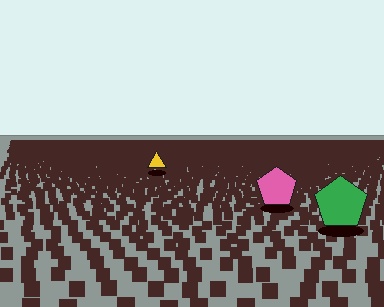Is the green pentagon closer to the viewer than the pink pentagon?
Yes. The green pentagon is closer — you can tell from the texture gradient: the ground texture is coarser near it.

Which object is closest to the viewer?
The green pentagon is closest. The texture marks near it are larger and more spread out.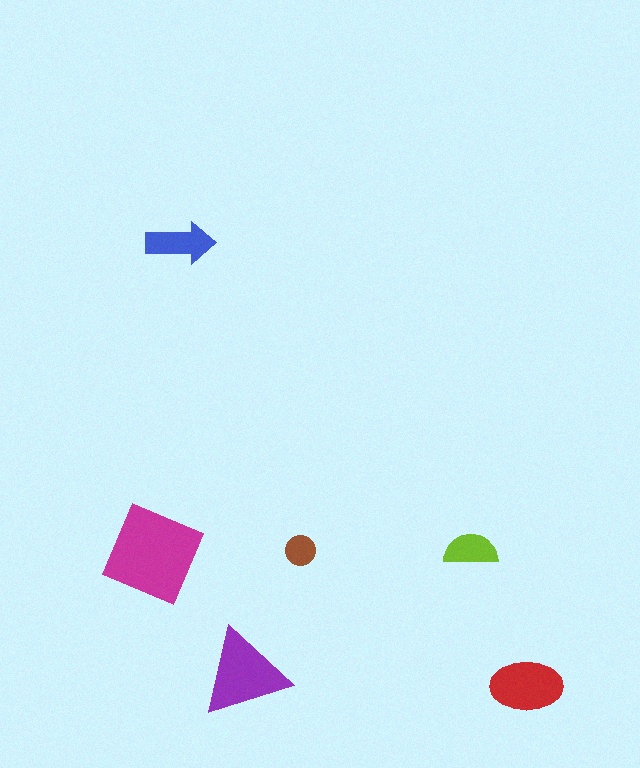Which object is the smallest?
The brown circle.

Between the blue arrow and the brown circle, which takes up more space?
The blue arrow.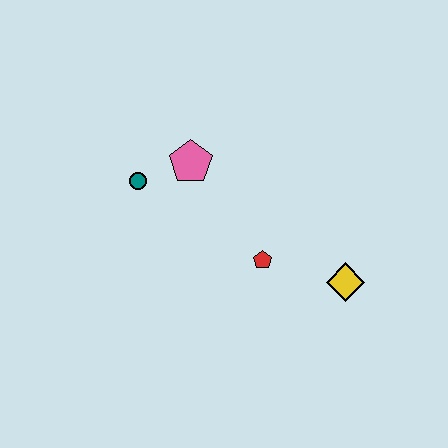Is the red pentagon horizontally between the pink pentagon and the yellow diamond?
Yes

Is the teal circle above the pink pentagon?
No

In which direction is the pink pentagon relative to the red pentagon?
The pink pentagon is above the red pentagon.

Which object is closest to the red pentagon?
The yellow diamond is closest to the red pentagon.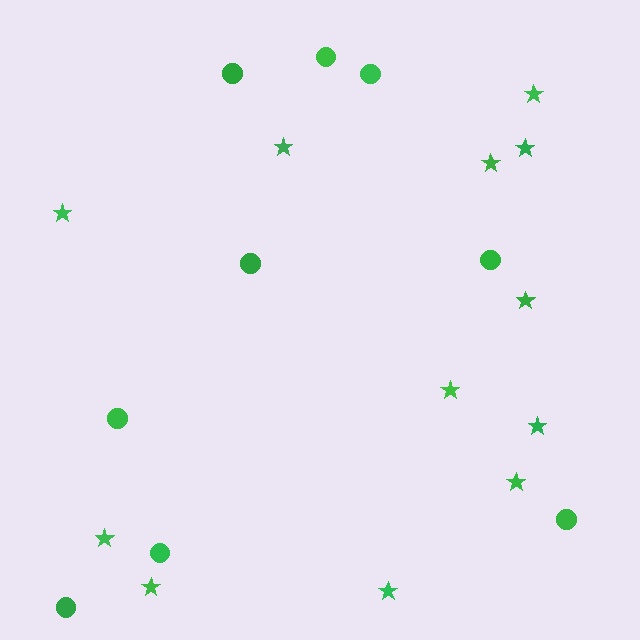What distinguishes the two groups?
There are 2 groups: one group of circles (9) and one group of stars (12).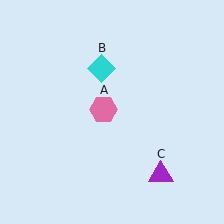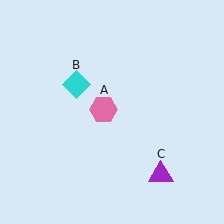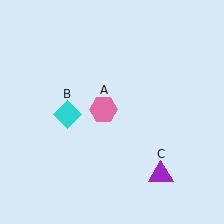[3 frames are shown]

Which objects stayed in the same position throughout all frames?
Pink hexagon (object A) and purple triangle (object C) remained stationary.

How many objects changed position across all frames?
1 object changed position: cyan diamond (object B).